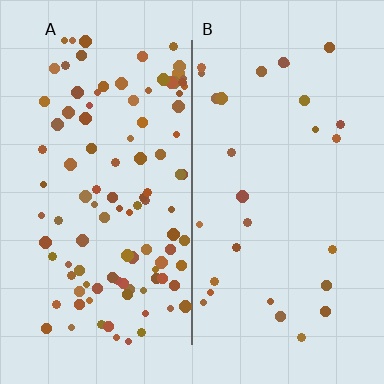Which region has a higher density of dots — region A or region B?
A (the left).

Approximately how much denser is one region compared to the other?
Approximately 3.7× — region A over region B.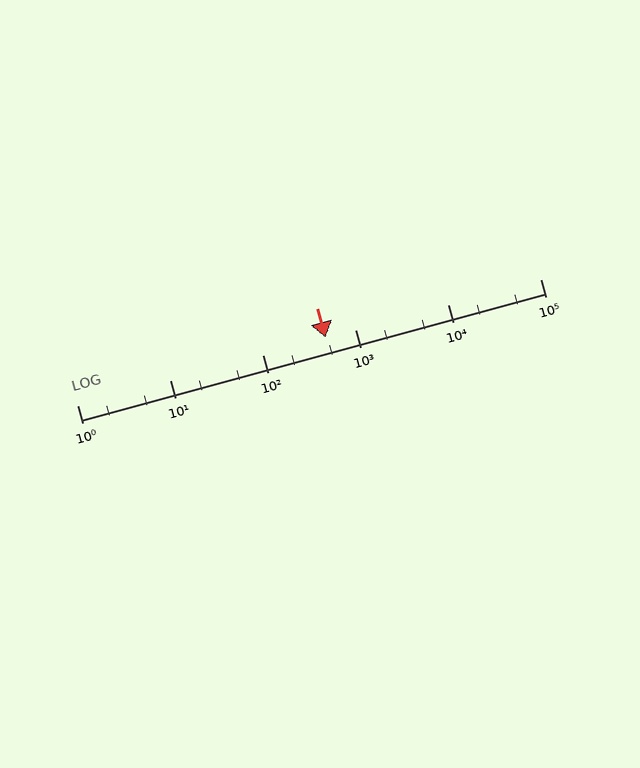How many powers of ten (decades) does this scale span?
The scale spans 5 decades, from 1 to 100000.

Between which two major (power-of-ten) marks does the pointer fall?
The pointer is between 100 and 1000.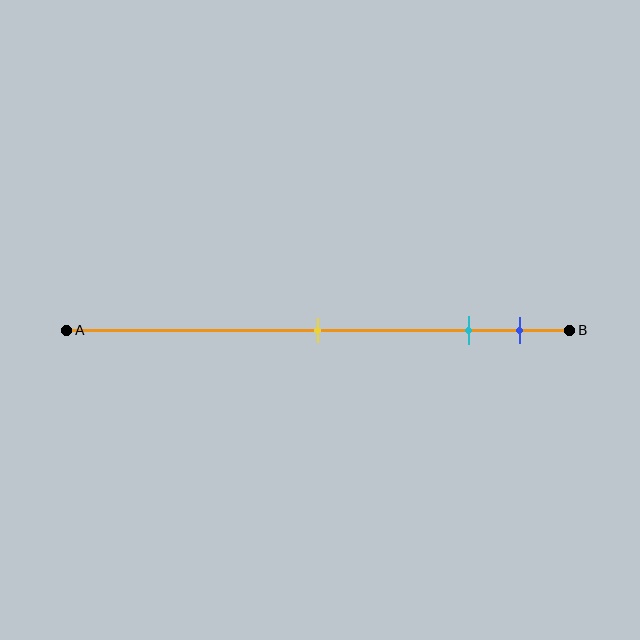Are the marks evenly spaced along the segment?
No, the marks are not evenly spaced.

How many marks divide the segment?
There are 3 marks dividing the segment.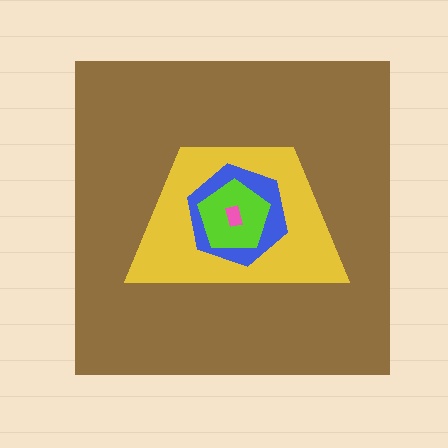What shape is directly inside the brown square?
The yellow trapezoid.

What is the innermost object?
The pink rectangle.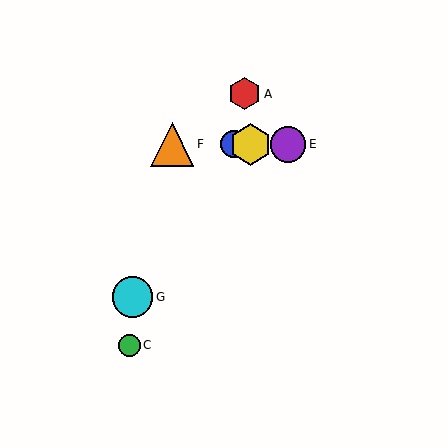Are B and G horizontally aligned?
No, B is at y≈144 and G is at y≈297.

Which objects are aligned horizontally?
Objects B, D, E, F are aligned horizontally.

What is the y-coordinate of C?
Object C is at y≈345.